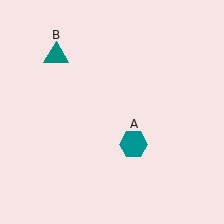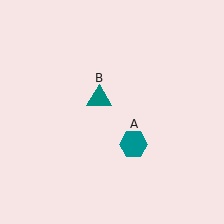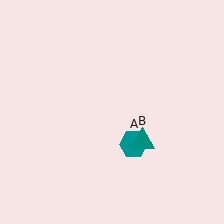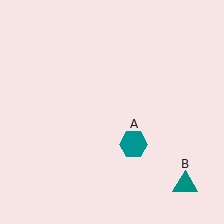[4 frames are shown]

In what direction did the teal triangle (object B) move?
The teal triangle (object B) moved down and to the right.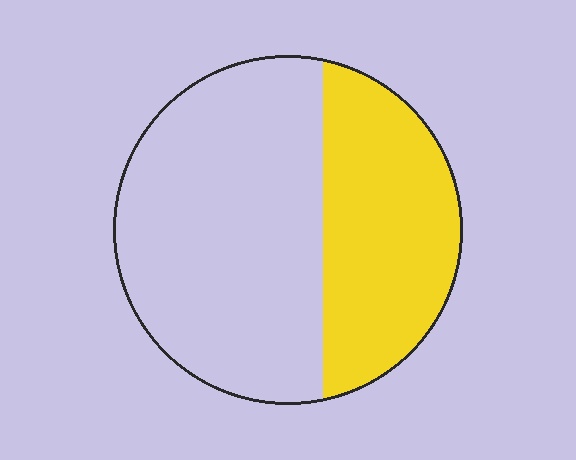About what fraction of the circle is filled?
About three eighths (3/8).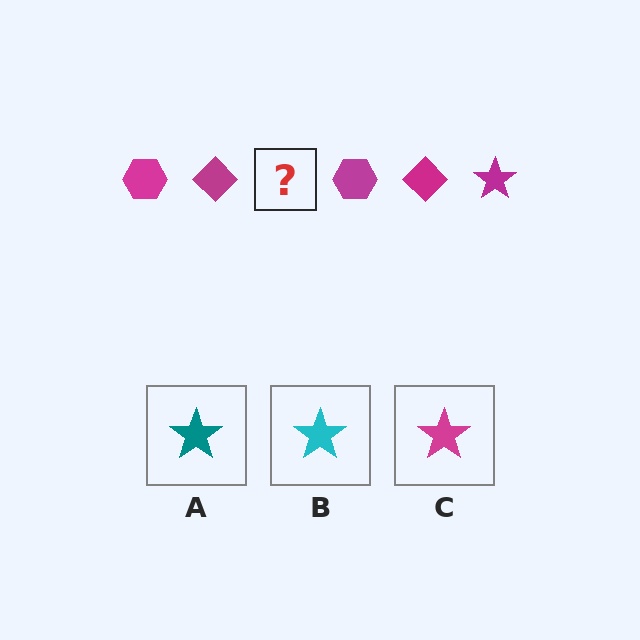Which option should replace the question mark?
Option C.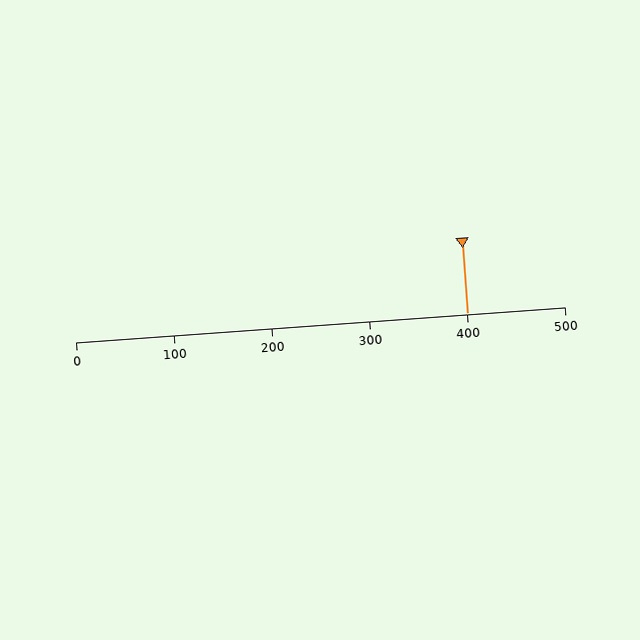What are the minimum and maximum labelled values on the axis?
The axis runs from 0 to 500.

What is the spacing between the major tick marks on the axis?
The major ticks are spaced 100 apart.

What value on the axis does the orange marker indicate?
The marker indicates approximately 400.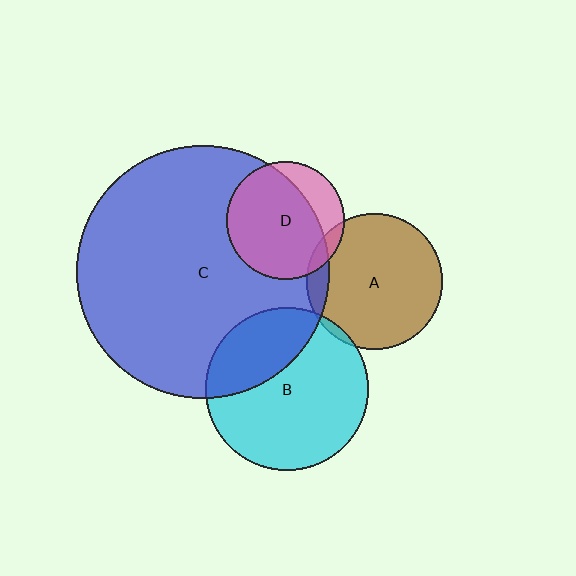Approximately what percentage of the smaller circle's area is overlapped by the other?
Approximately 10%.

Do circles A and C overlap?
Yes.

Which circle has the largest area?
Circle C (blue).